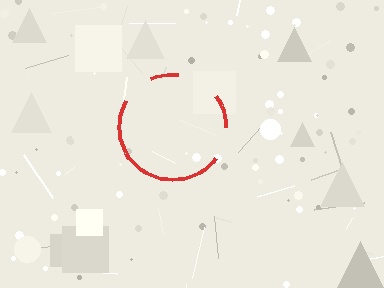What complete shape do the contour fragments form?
The contour fragments form a circle.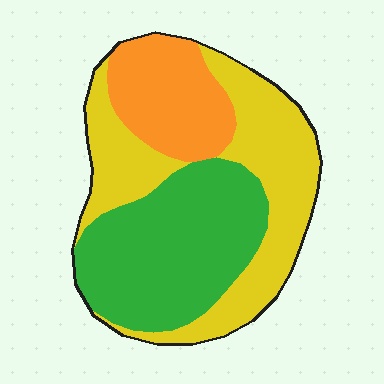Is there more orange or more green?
Green.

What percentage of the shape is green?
Green takes up about two fifths (2/5) of the shape.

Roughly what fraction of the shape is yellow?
Yellow takes up about two fifths (2/5) of the shape.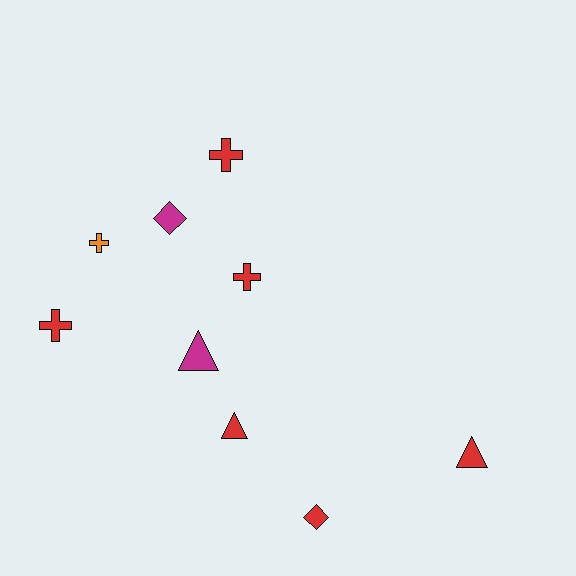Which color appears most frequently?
Red, with 6 objects.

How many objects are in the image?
There are 9 objects.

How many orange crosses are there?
There is 1 orange cross.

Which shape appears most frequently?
Cross, with 4 objects.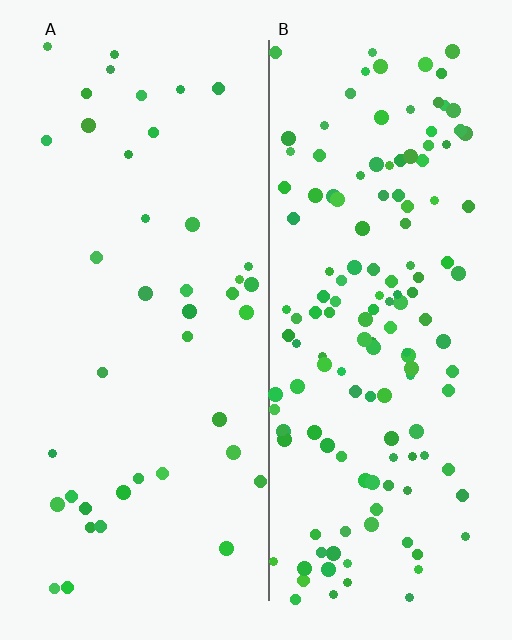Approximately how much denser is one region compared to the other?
Approximately 3.5× — region B over region A.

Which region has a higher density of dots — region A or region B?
B (the right).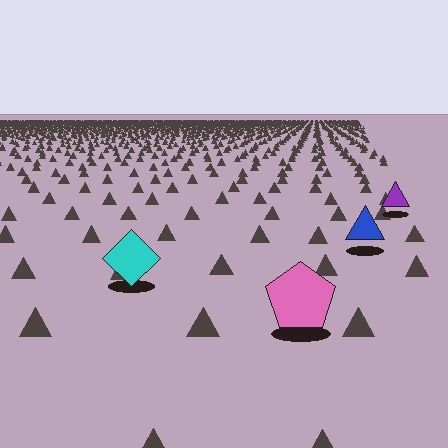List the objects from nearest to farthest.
From nearest to farthest: the pink pentagon, the cyan diamond, the blue triangle, the purple triangle.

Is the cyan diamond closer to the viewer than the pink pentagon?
No. The pink pentagon is closer — you can tell from the texture gradient: the ground texture is coarser near it.